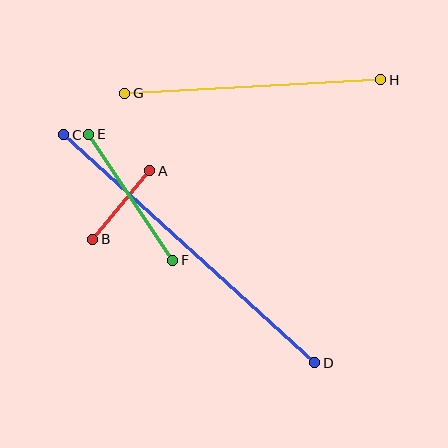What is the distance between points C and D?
The distance is approximately 339 pixels.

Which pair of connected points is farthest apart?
Points C and D are farthest apart.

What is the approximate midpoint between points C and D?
The midpoint is at approximately (189, 249) pixels.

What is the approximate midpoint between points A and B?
The midpoint is at approximately (121, 205) pixels.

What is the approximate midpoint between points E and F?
The midpoint is at approximately (131, 197) pixels.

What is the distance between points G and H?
The distance is approximately 256 pixels.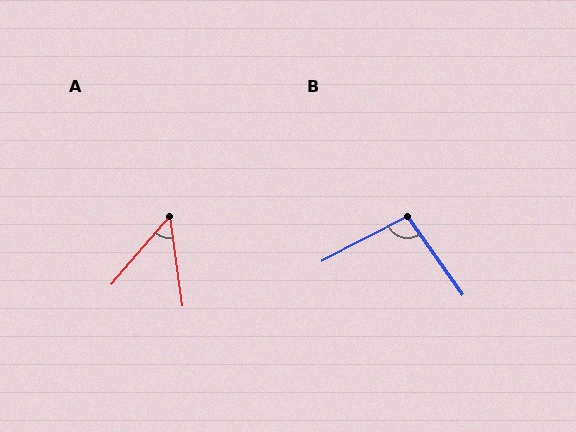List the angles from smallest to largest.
A (48°), B (98°).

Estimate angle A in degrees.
Approximately 48 degrees.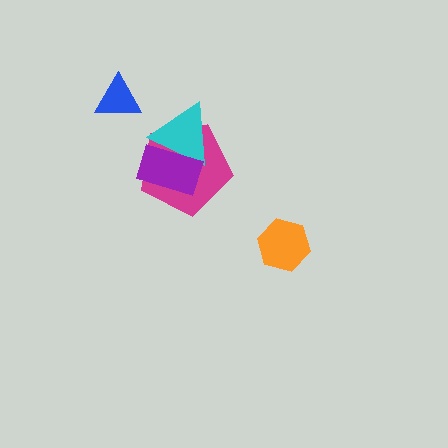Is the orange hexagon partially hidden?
No, no other shape covers it.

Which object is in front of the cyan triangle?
The purple rectangle is in front of the cyan triangle.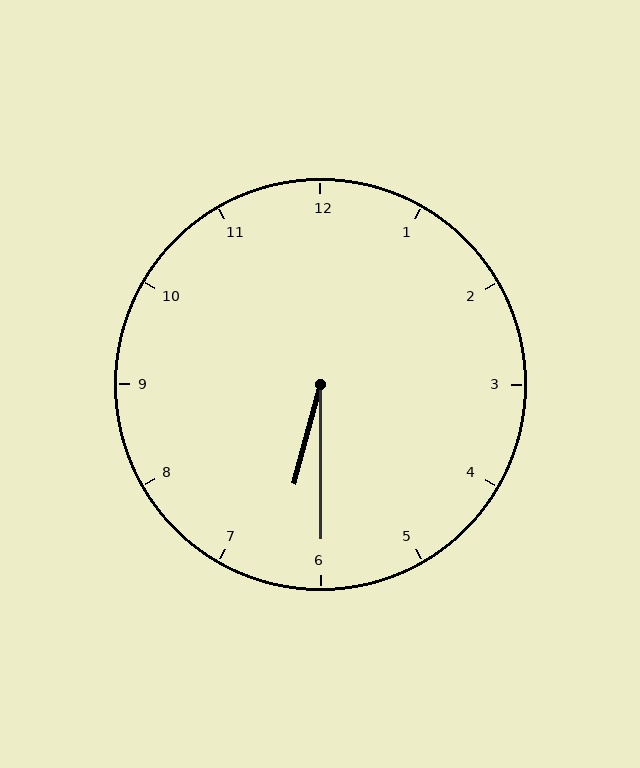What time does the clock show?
6:30.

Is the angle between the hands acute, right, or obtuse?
It is acute.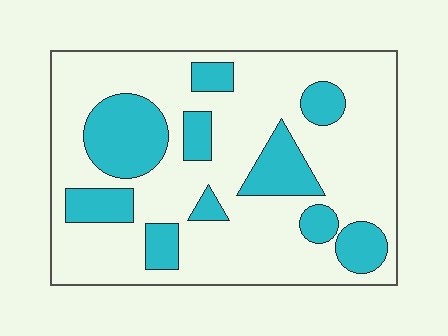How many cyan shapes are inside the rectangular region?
10.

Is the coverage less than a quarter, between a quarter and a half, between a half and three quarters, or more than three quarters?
Between a quarter and a half.